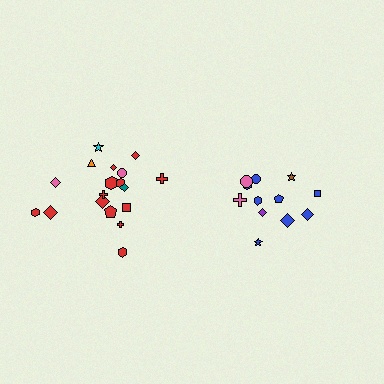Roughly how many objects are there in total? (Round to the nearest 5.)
Roughly 30 objects in total.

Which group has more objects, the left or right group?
The left group.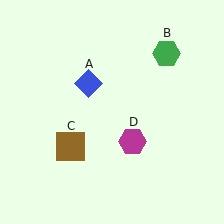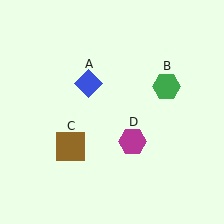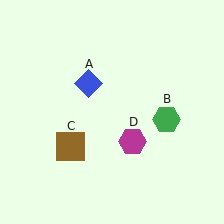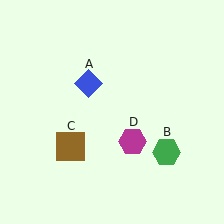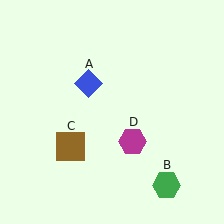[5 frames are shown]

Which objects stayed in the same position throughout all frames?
Blue diamond (object A) and brown square (object C) and magenta hexagon (object D) remained stationary.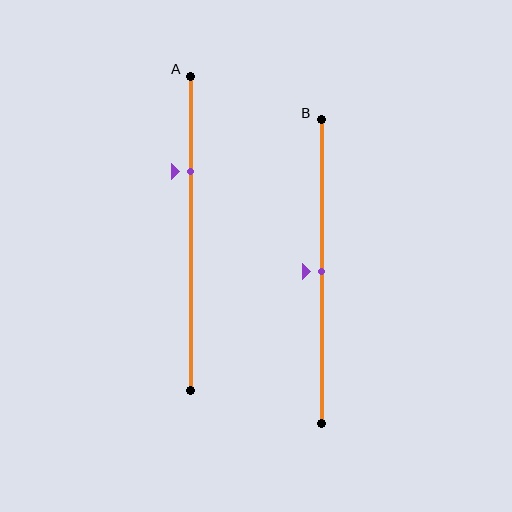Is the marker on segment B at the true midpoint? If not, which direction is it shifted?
Yes, the marker on segment B is at the true midpoint.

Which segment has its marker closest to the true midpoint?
Segment B has its marker closest to the true midpoint.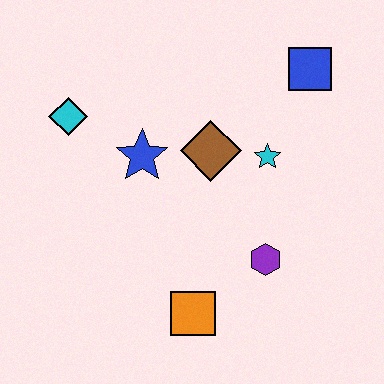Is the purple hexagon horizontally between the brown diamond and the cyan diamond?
No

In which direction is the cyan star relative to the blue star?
The cyan star is to the right of the blue star.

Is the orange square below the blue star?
Yes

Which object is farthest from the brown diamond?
The orange square is farthest from the brown diamond.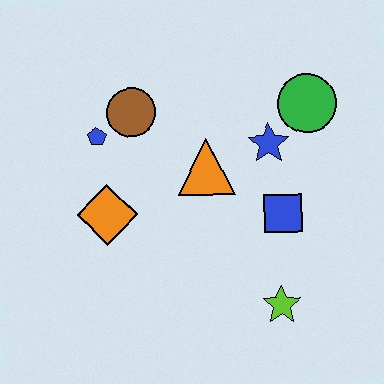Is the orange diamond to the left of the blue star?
Yes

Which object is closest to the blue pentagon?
The brown circle is closest to the blue pentagon.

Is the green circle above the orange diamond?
Yes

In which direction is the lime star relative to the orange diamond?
The lime star is to the right of the orange diamond.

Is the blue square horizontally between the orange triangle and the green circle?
Yes